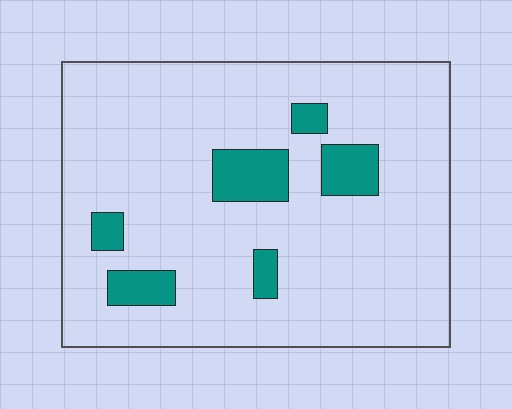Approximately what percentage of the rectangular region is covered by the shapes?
Approximately 10%.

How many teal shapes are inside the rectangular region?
6.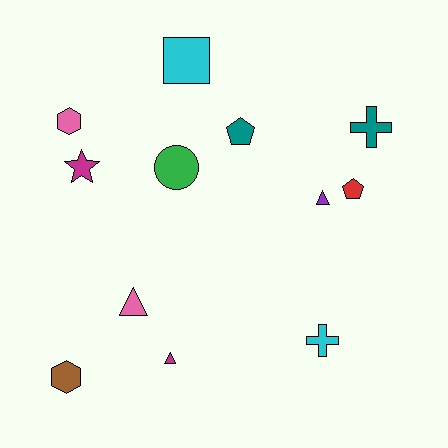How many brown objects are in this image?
There is 1 brown object.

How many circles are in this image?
There is 1 circle.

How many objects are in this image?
There are 12 objects.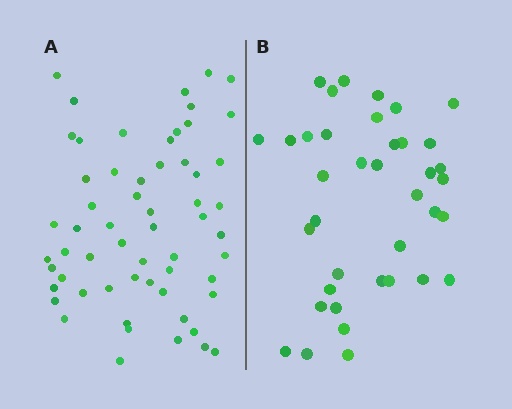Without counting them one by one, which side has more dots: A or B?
Region A (the left region) has more dots.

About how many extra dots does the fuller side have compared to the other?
Region A has approximately 20 more dots than region B.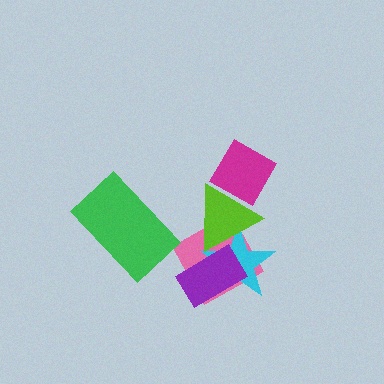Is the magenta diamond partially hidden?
Yes, it is partially covered by another shape.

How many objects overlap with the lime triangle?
4 objects overlap with the lime triangle.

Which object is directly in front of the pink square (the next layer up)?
The cyan star is directly in front of the pink square.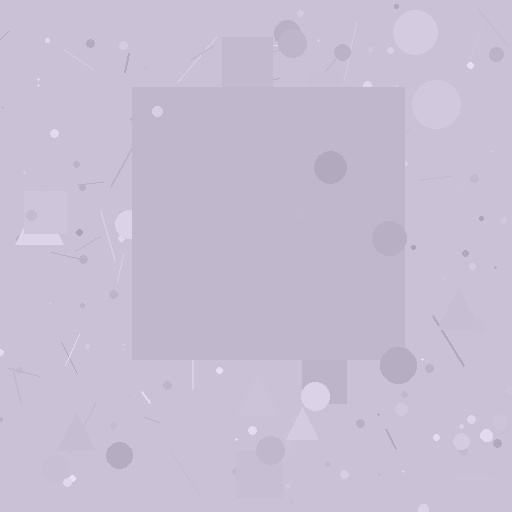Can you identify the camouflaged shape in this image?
The camouflaged shape is a square.